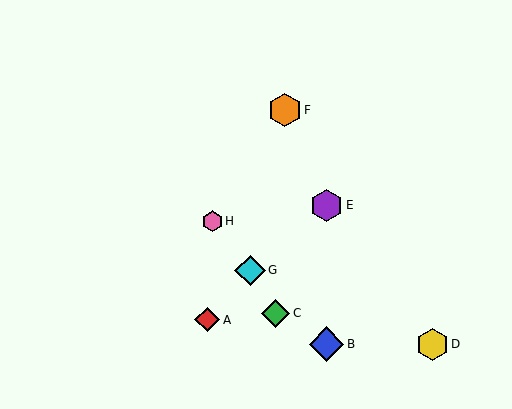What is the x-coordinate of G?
Object G is at x≈250.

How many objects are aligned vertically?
2 objects (B, E) are aligned vertically.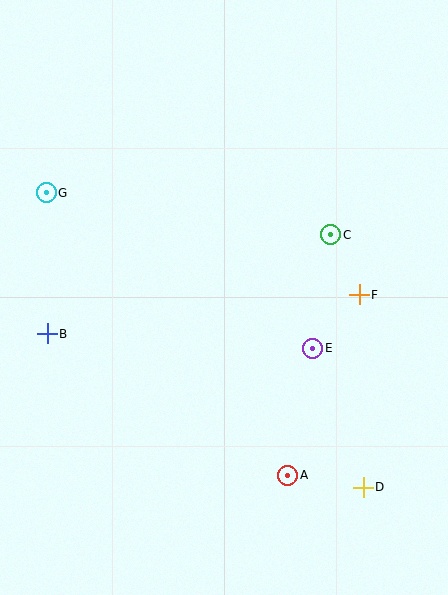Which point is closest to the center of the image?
Point E at (313, 348) is closest to the center.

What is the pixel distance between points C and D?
The distance between C and D is 255 pixels.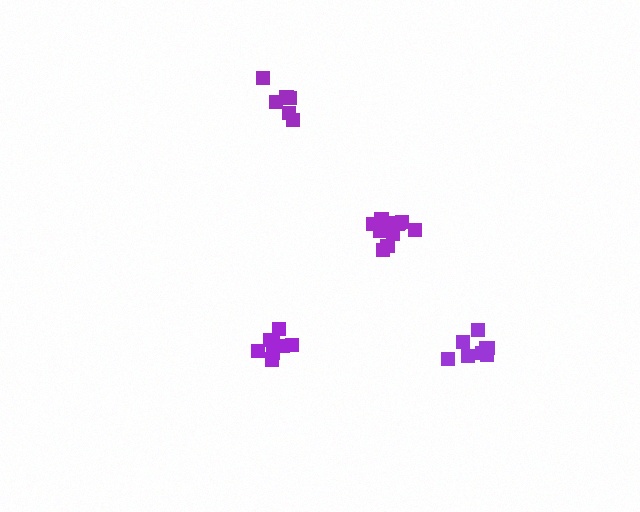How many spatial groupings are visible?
There are 4 spatial groupings.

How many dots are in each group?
Group 1: 8 dots, Group 2: 11 dots, Group 3: 7 dots, Group 4: 8 dots (34 total).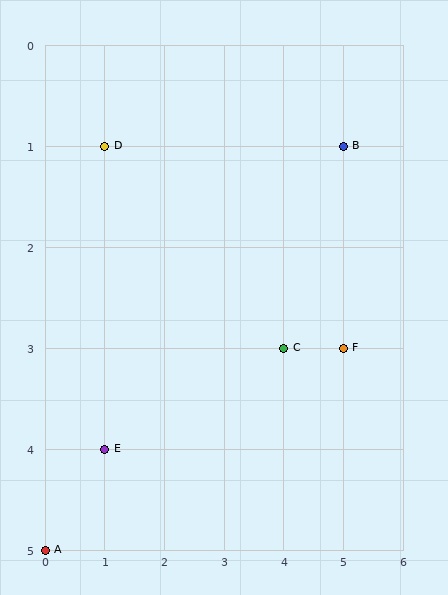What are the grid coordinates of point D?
Point D is at grid coordinates (1, 1).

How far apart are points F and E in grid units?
Points F and E are 4 columns and 1 row apart (about 4.1 grid units diagonally).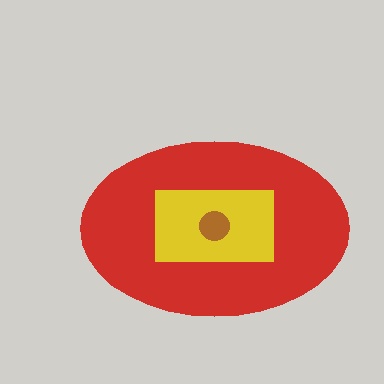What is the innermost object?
The brown circle.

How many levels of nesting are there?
3.